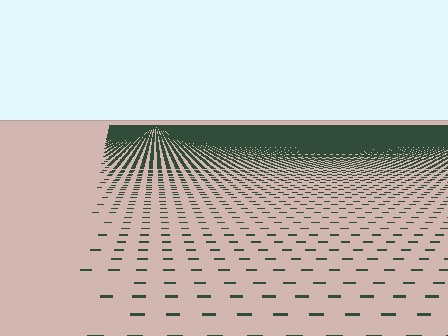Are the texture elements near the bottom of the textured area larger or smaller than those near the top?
Larger. Near the bottom, elements are closer to the viewer and appear at a bigger on-screen size.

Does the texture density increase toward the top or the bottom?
Density increases toward the top.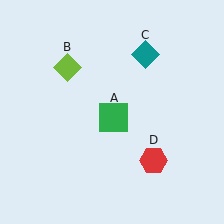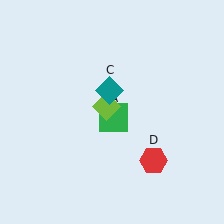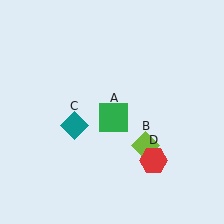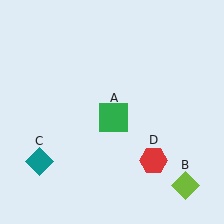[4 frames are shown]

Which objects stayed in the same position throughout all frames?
Green square (object A) and red hexagon (object D) remained stationary.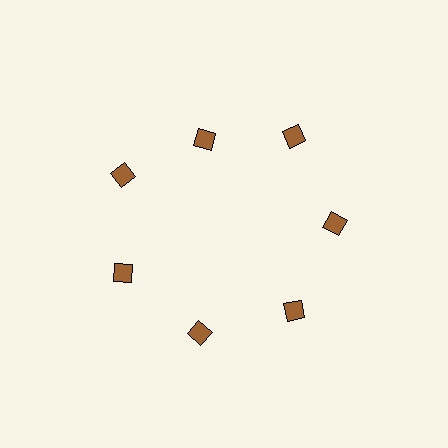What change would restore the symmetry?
The symmetry would be restored by moving it outward, back onto the ring so that all 7 diamonds sit at equal angles and equal distance from the center.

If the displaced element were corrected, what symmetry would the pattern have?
It would have 7-fold rotational symmetry — the pattern would map onto itself every 51 degrees.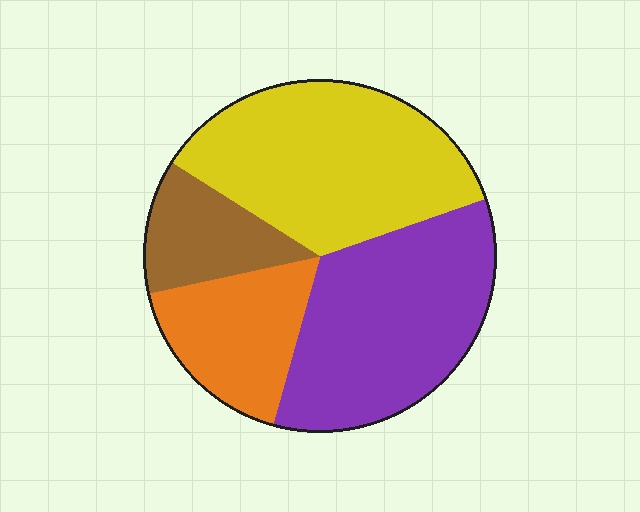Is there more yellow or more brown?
Yellow.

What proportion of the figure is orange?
Orange covers 17% of the figure.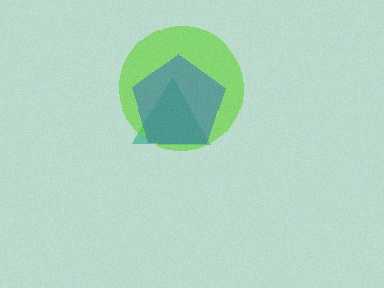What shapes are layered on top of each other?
The layered shapes are: a teal triangle, a lime circle, a blue pentagon.